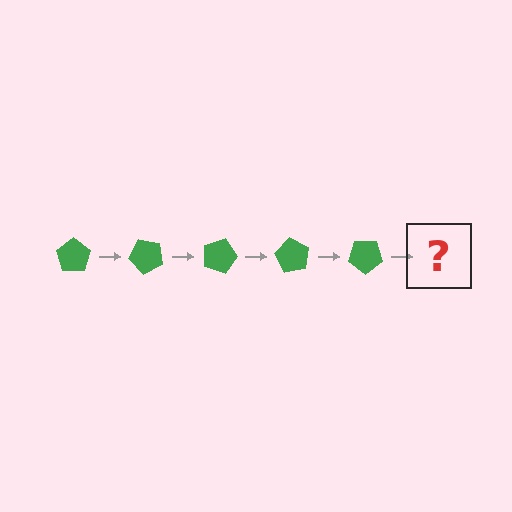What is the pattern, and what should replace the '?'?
The pattern is that the pentagon rotates 45 degrees each step. The '?' should be a green pentagon rotated 225 degrees.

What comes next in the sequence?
The next element should be a green pentagon rotated 225 degrees.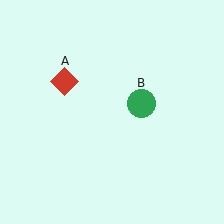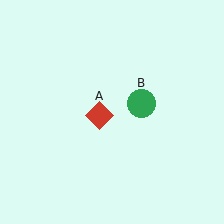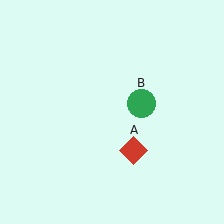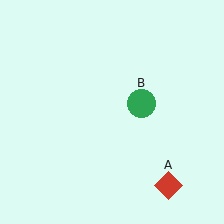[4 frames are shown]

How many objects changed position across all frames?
1 object changed position: red diamond (object A).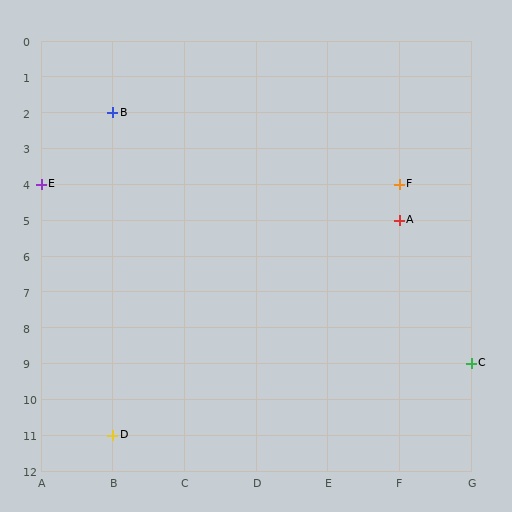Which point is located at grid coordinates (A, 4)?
Point E is at (A, 4).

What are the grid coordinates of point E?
Point E is at grid coordinates (A, 4).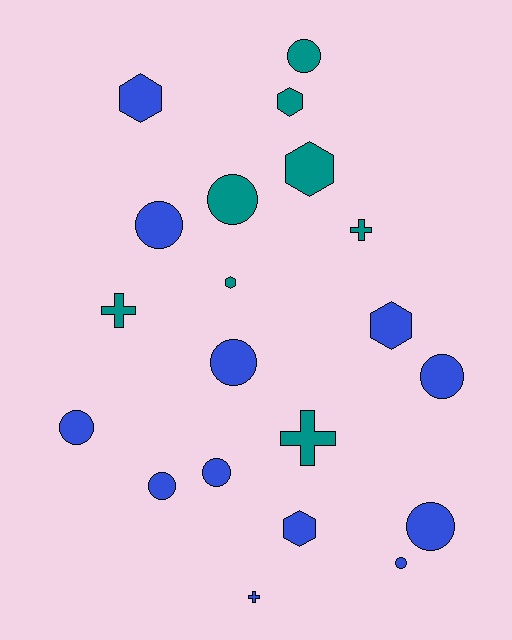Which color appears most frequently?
Blue, with 12 objects.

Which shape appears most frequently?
Circle, with 10 objects.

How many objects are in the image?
There are 20 objects.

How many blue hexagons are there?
There are 3 blue hexagons.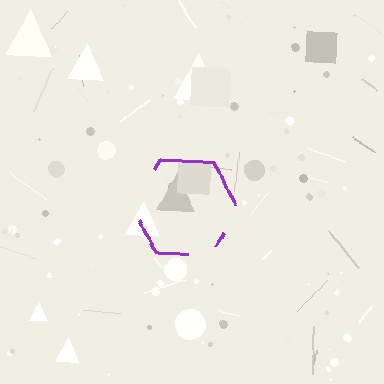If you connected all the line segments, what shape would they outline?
They would outline a hexagon.